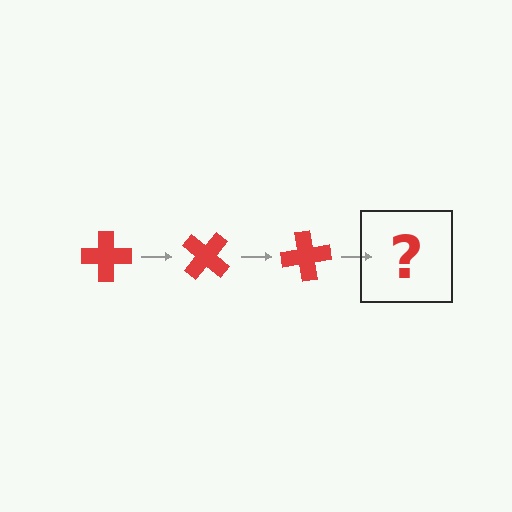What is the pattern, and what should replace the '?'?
The pattern is that the cross rotates 40 degrees each step. The '?' should be a red cross rotated 120 degrees.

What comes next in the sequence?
The next element should be a red cross rotated 120 degrees.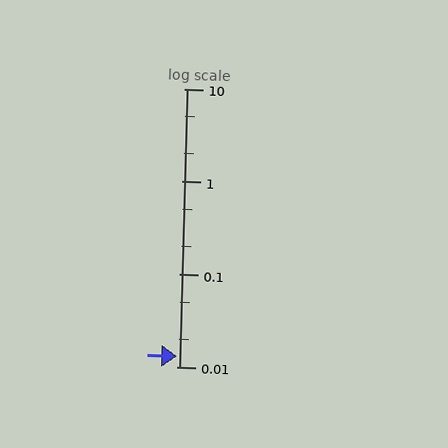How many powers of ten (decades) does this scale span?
The scale spans 3 decades, from 0.01 to 10.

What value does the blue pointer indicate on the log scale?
The pointer indicates approximately 0.013.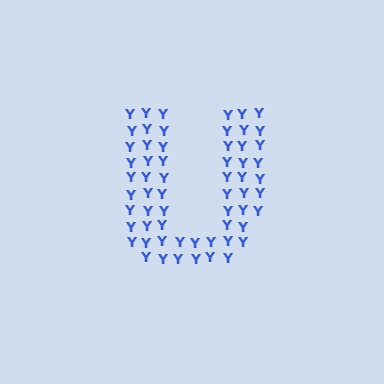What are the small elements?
The small elements are letter Y's.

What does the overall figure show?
The overall figure shows the letter U.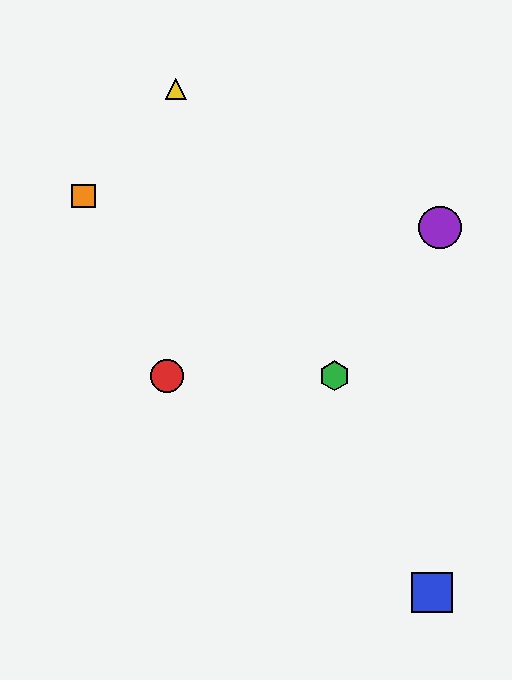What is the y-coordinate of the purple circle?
The purple circle is at y≈228.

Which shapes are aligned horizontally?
The red circle, the green hexagon are aligned horizontally.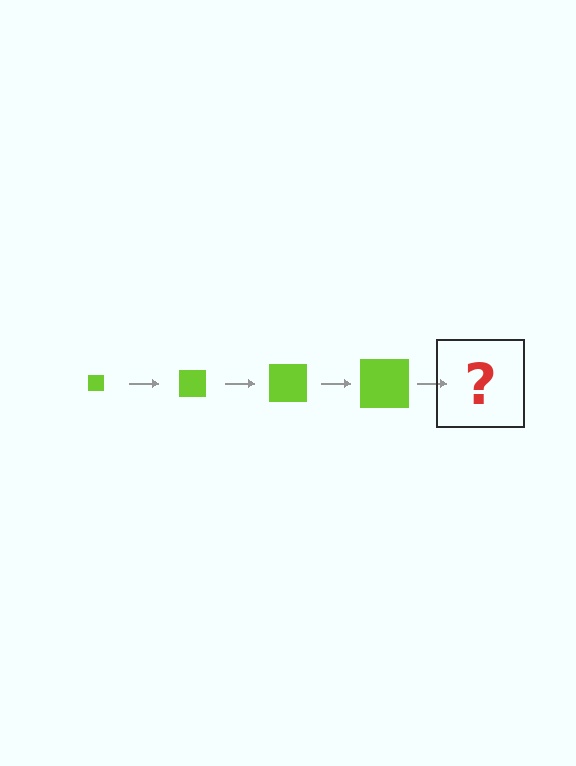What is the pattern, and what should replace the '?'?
The pattern is that the square gets progressively larger each step. The '?' should be a lime square, larger than the previous one.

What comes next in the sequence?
The next element should be a lime square, larger than the previous one.